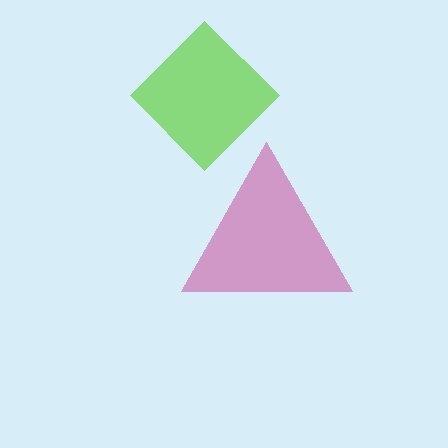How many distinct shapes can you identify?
There are 2 distinct shapes: a lime diamond, a magenta triangle.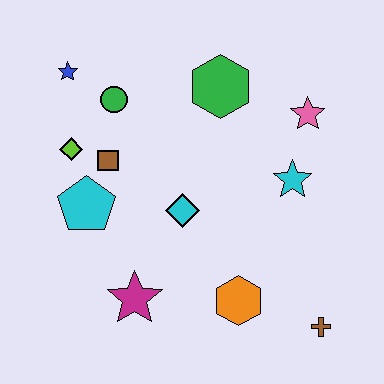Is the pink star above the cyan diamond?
Yes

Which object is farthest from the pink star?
The magenta star is farthest from the pink star.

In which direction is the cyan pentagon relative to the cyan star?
The cyan pentagon is to the left of the cyan star.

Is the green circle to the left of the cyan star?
Yes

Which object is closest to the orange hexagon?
The brown cross is closest to the orange hexagon.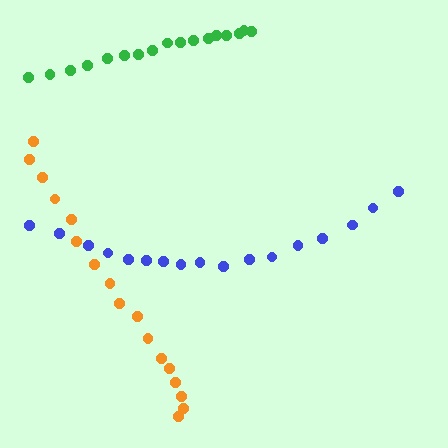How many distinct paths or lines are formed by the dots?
There are 3 distinct paths.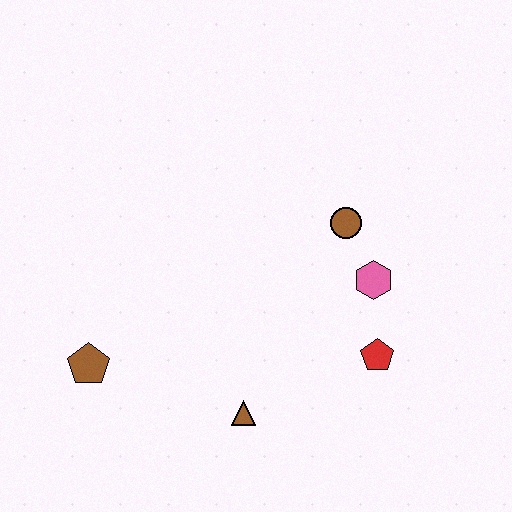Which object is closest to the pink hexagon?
The brown circle is closest to the pink hexagon.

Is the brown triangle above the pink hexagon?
No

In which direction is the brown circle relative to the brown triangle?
The brown circle is above the brown triangle.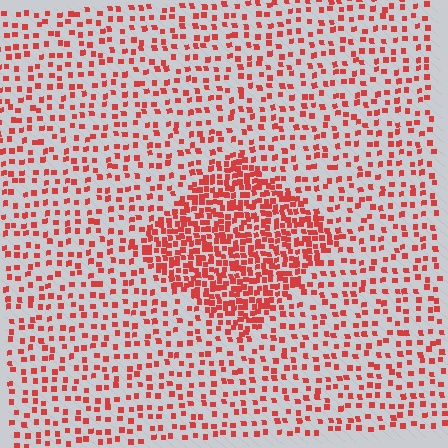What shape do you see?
I see a diamond.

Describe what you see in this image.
The image contains small red elements arranged at two different densities. A diamond-shaped region is visible where the elements are more densely packed than the surrounding area.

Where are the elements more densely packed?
The elements are more densely packed inside the diamond boundary.